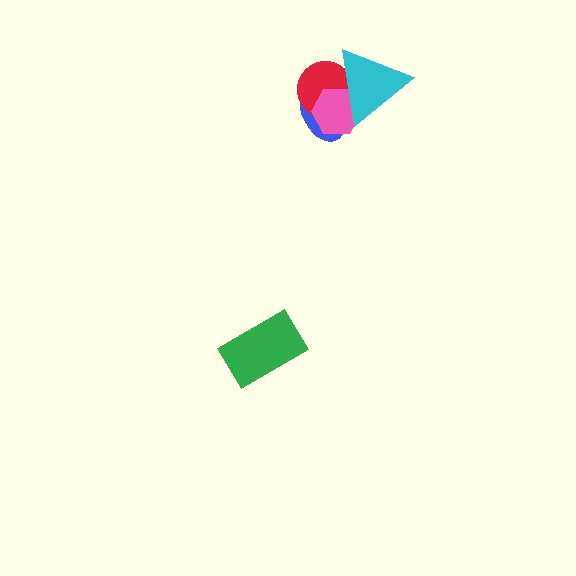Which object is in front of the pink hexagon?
The cyan triangle is in front of the pink hexagon.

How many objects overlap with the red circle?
3 objects overlap with the red circle.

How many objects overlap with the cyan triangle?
3 objects overlap with the cyan triangle.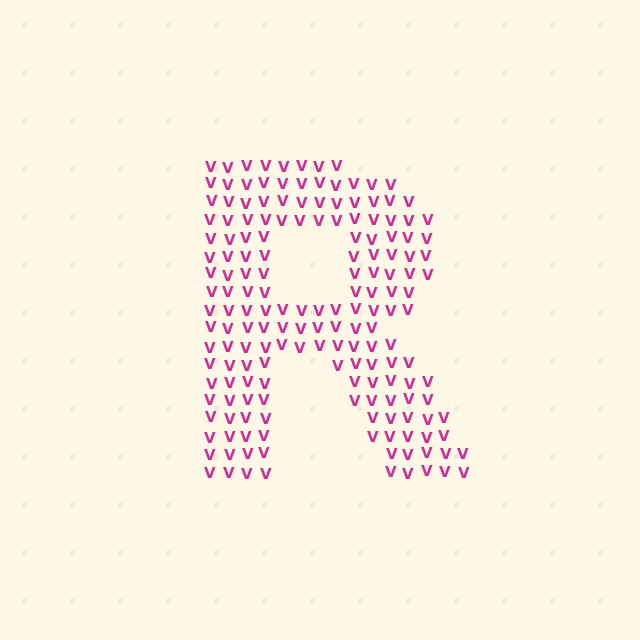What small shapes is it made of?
It is made of small letter V's.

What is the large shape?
The large shape is the letter R.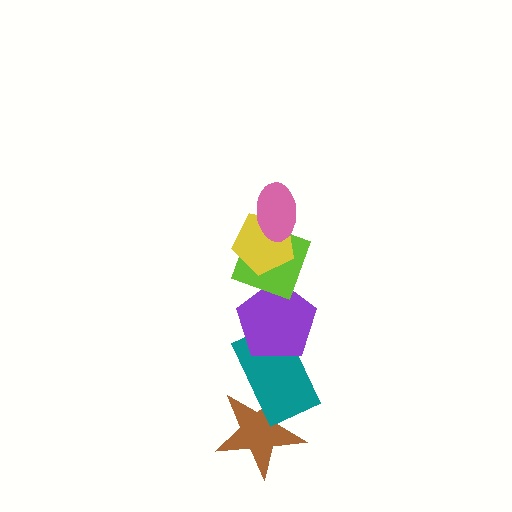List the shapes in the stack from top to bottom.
From top to bottom: the pink ellipse, the yellow pentagon, the lime diamond, the purple pentagon, the teal rectangle, the brown star.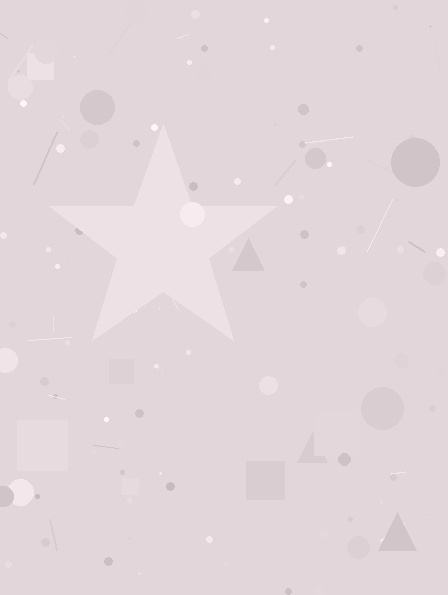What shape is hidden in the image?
A star is hidden in the image.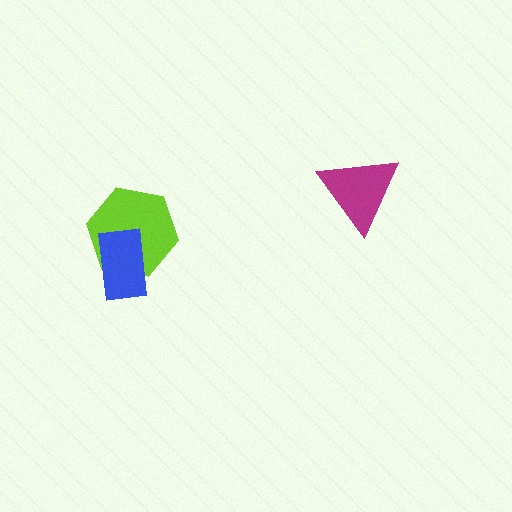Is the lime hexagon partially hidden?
Yes, it is partially covered by another shape.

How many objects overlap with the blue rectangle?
1 object overlaps with the blue rectangle.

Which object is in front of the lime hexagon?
The blue rectangle is in front of the lime hexagon.